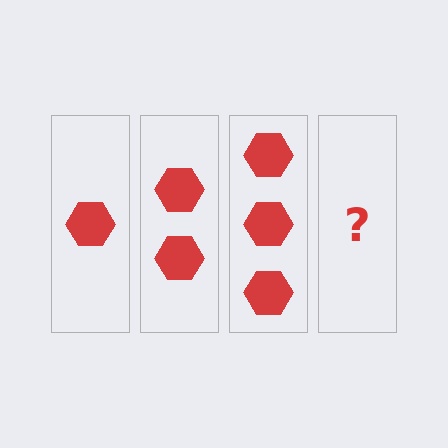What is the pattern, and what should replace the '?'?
The pattern is that each step adds one more hexagon. The '?' should be 4 hexagons.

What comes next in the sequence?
The next element should be 4 hexagons.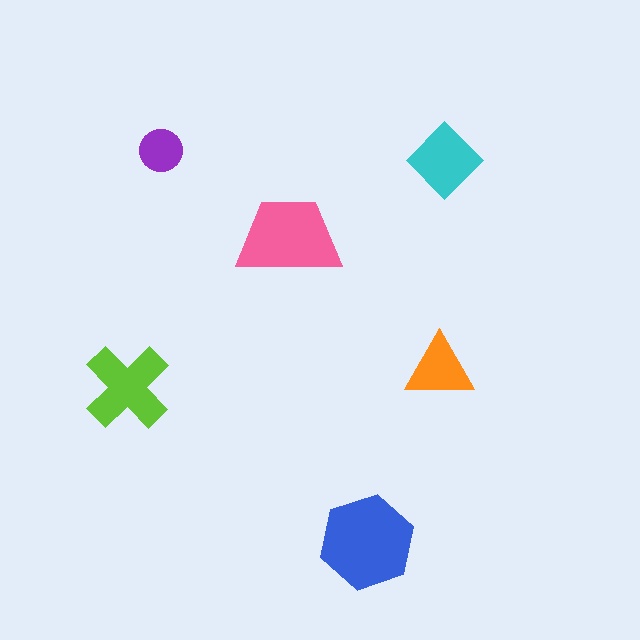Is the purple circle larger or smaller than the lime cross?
Smaller.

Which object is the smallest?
The purple circle.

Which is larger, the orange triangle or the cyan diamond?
The cyan diamond.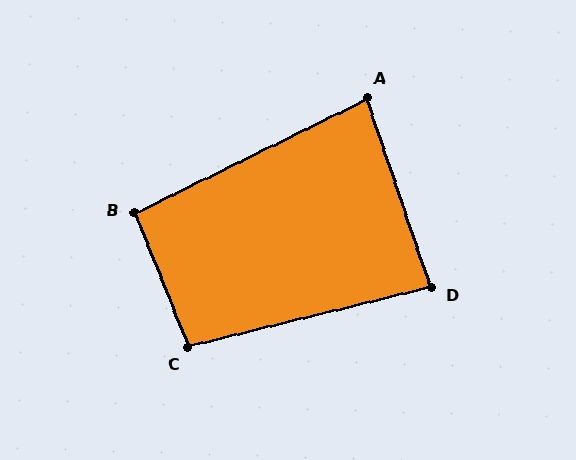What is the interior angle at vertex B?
Approximately 95 degrees (approximately right).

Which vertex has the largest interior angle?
C, at approximately 98 degrees.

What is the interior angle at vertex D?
Approximately 85 degrees (approximately right).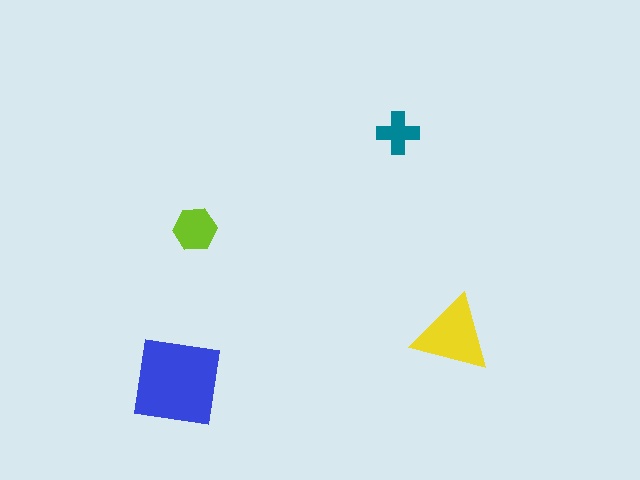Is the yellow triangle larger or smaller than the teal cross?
Larger.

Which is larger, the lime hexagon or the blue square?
The blue square.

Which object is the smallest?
The teal cross.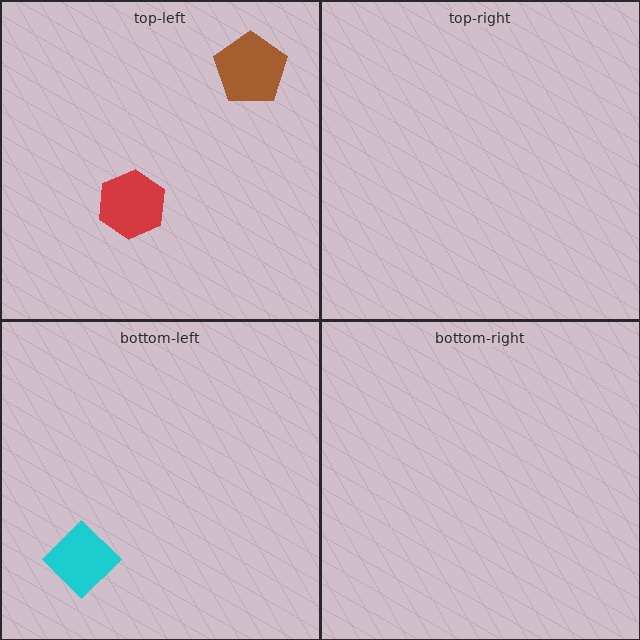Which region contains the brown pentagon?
The top-left region.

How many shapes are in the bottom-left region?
1.